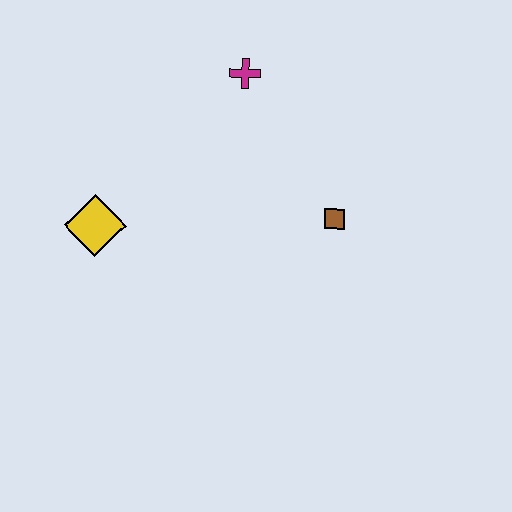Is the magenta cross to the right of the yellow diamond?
Yes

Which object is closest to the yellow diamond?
The magenta cross is closest to the yellow diamond.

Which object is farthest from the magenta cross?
The yellow diamond is farthest from the magenta cross.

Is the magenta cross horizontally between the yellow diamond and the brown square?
Yes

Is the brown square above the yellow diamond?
Yes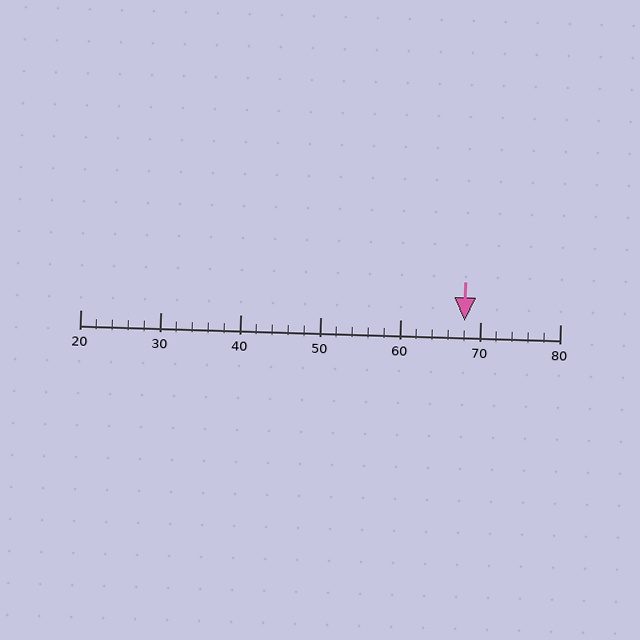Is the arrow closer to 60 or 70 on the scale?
The arrow is closer to 70.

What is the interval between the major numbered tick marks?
The major tick marks are spaced 10 units apart.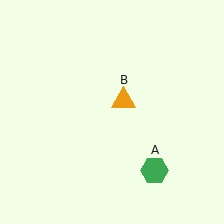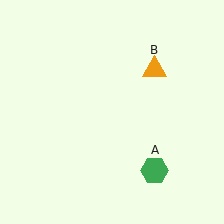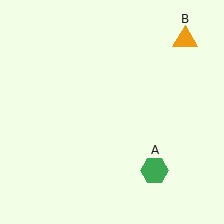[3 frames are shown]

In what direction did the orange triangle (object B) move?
The orange triangle (object B) moved up and to the right.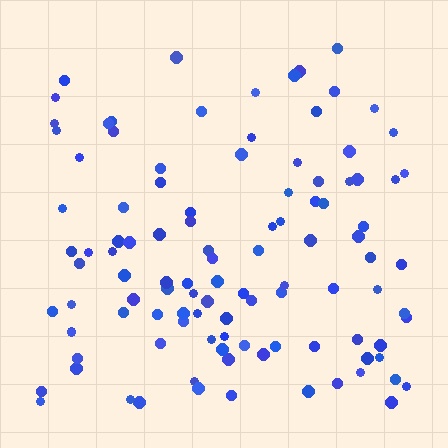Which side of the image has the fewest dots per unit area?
The top.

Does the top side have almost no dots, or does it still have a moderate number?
Still a moderate number, just noticeably fewer than the bottom.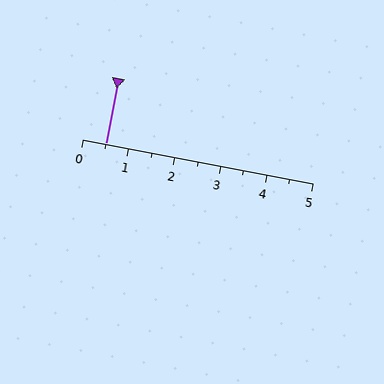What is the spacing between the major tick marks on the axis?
The major ticks are spaced 1 apart.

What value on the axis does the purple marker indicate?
The marker indicates approximately 0.5.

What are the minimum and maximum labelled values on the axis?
The axis runs from 0 to 5.